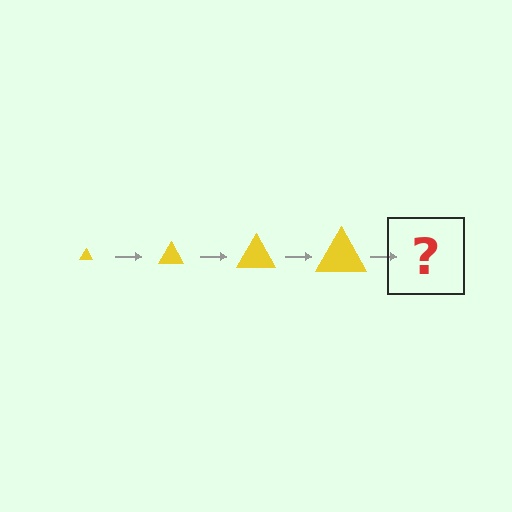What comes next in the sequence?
The next element should be a yellow triangle, larger than the previous one.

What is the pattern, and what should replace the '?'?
The pattern is that the triangle gets progressively larger each step. The '?' should be a yellow triangle, larger than the previous one.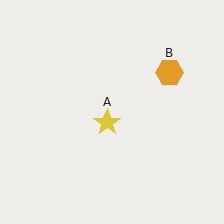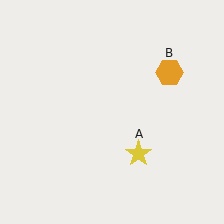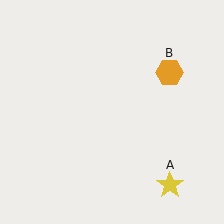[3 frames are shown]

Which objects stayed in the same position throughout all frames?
Orange hexagon (object B) remained stationary.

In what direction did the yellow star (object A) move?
The yellow star (object A) moved down and to the right.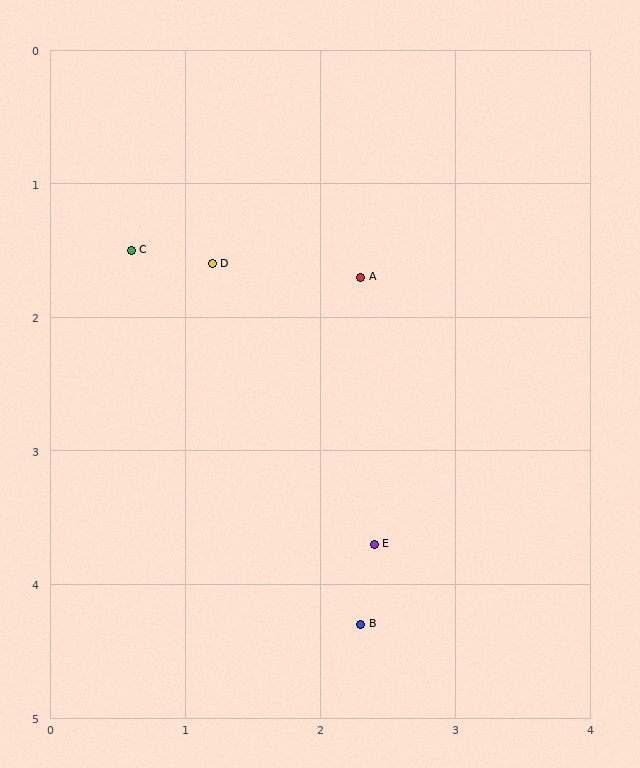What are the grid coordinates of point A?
Point A is at approximately (2.3, 1.7).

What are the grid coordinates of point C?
Point C is at approximately (0.6, 1.5).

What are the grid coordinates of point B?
Point B is at approximately (2.3, 4.3).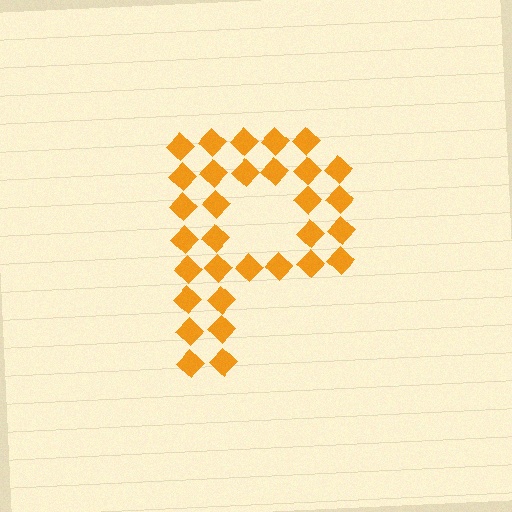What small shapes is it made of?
It is made of small diamonds.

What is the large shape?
The large shape is the letter P.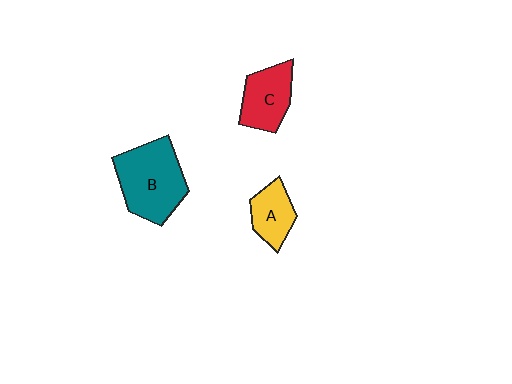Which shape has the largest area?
Shape B (teal).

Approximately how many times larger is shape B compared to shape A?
Approximately 2.0 times.